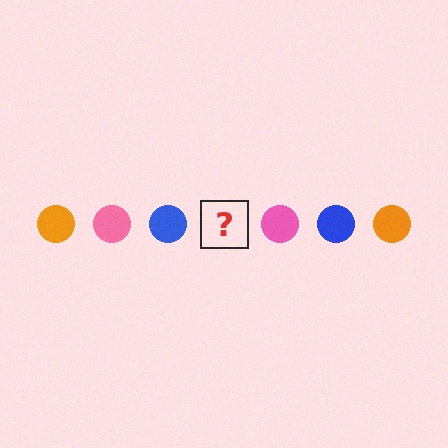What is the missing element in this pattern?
The missing element is an orange circle.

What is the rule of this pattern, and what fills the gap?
The rule is that the pattern cycles through orange, pink, blue circles. The gap should be filled with an orange circle.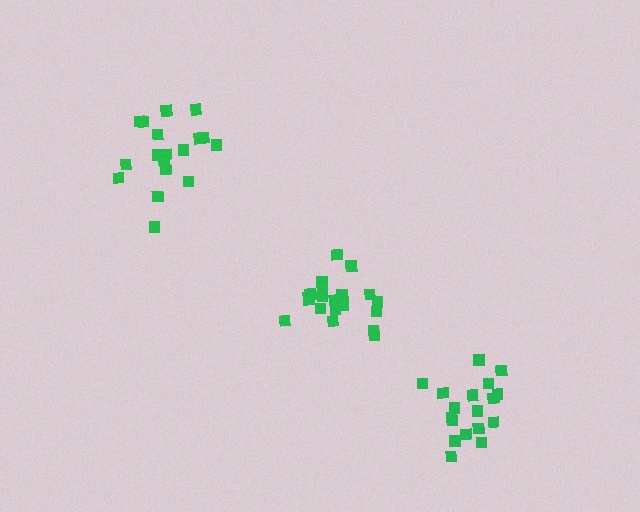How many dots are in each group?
Group 1: 18 dots, Group 2: 20 dots, Group 3: 18 dots (56 total).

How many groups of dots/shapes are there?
There are 3 groups.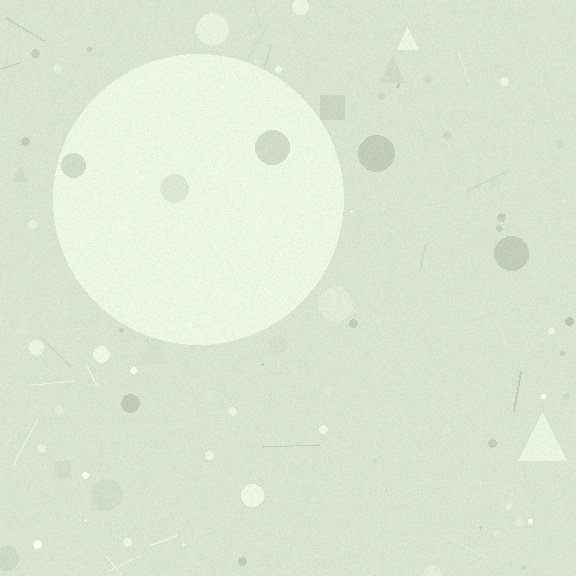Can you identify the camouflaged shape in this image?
The camouflaged shape is a circle.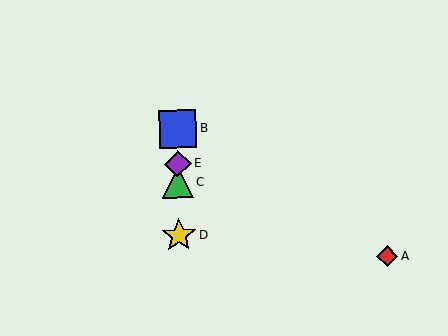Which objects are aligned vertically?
Objects B, C, D, E are aligned vertically.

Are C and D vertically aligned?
Yes, both are at x≈178.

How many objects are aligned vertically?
4 objects (B, C, D, E) are aligned vertically.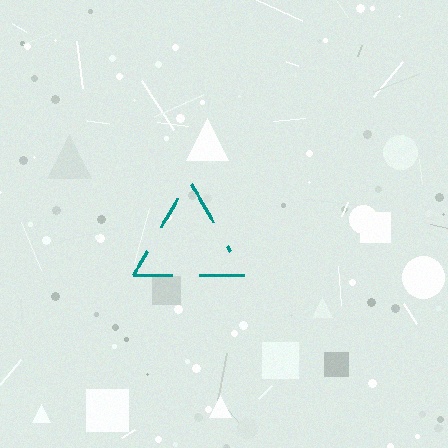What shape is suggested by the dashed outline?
The dashed outline suggests a triangle.